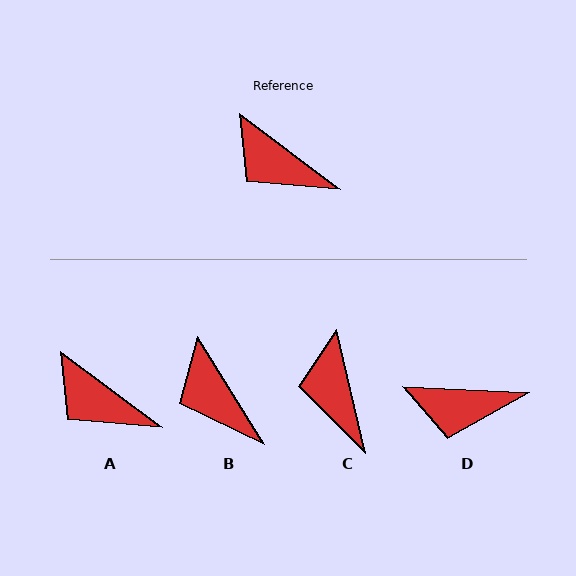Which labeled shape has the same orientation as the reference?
A.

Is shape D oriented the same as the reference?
No, it is off by about 34 degrees.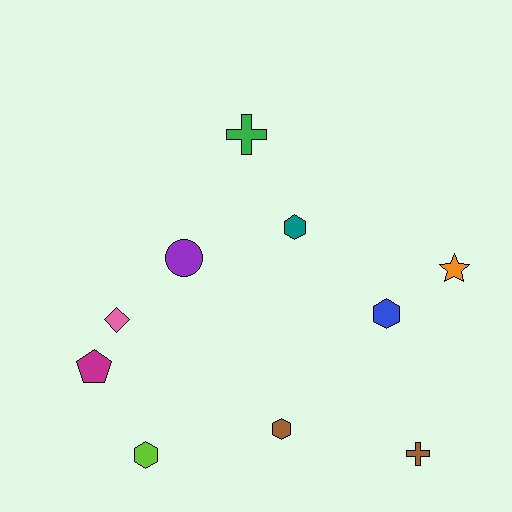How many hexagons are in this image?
There are 4 hexagons.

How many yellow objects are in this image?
There are no yellow objects.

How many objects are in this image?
There are 10 objects.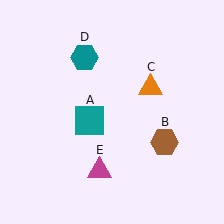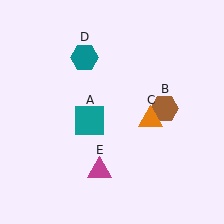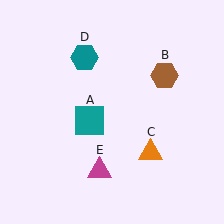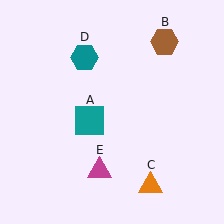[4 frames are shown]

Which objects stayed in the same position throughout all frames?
Teal square (object A) and teal hexagon (object D) and magenta triangle (object E) remained stationary.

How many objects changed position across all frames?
2 objects changed position: brown hexagon (object B), orange triangle (object C).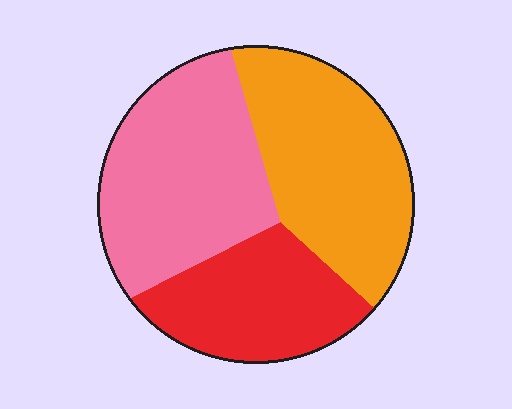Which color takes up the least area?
Red, at roughly 25%.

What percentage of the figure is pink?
Pink takes up between a quarter and a half of the figure.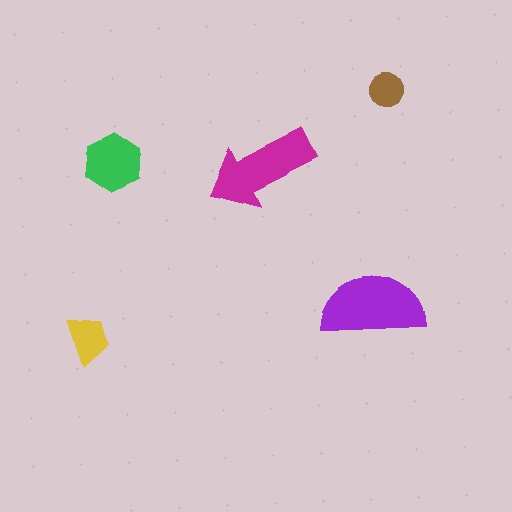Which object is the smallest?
The brown circle.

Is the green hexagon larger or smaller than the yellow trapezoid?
Larger.